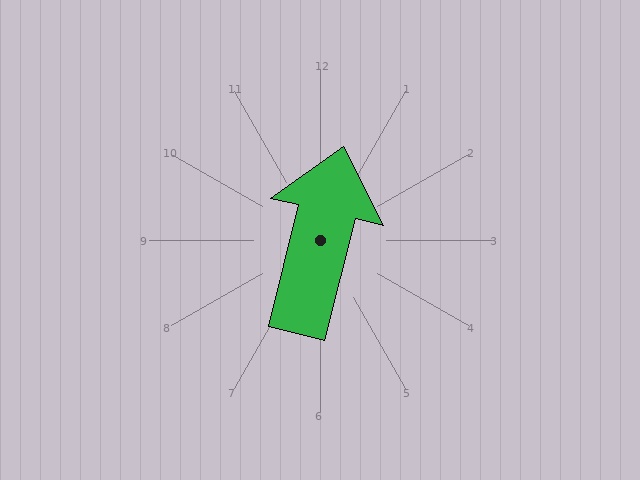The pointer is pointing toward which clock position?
Roughly 12 o'clock.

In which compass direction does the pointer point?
North.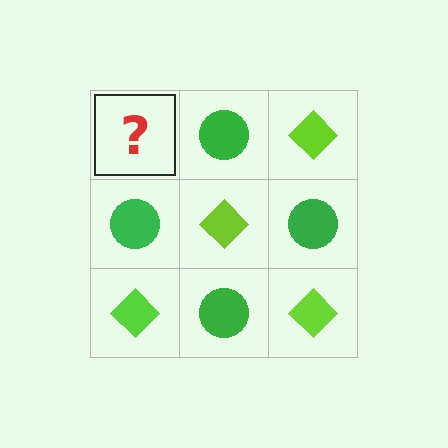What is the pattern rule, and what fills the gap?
The rule is that it alternates lime diamond and green circle in a checkerboard pattern. The gap should be filled with a lime diamond.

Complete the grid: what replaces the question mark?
The question mark should be replaced with a lime diamond.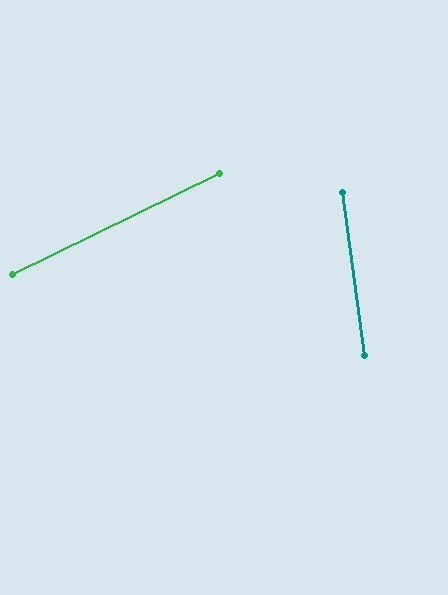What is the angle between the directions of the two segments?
Approximately 72 degrees.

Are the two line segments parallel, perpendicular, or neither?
Neither parallel nor perpendicular — they differ by about 72°.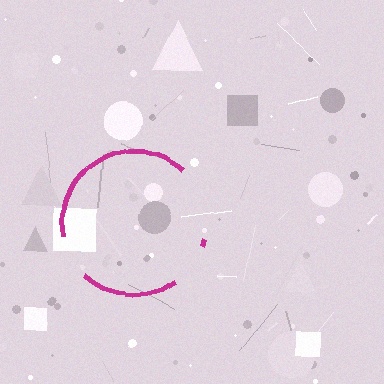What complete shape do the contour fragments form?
The contour fragments form a circle.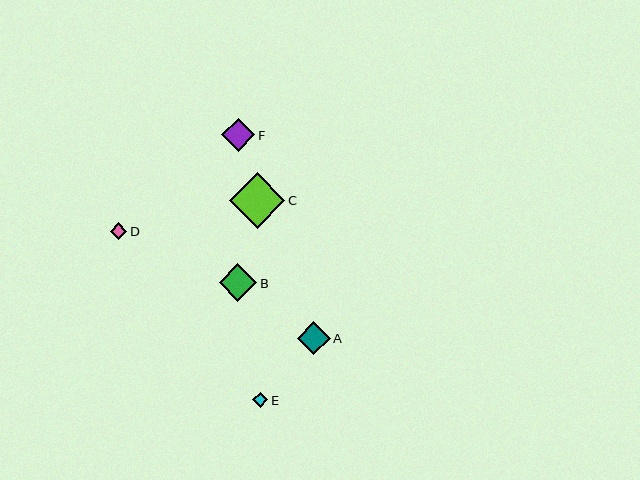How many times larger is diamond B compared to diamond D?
Diamond B is approximately 2.3 times the size of diamond D.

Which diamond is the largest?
Diamond C is the largest with a size of approximately 56 pixels.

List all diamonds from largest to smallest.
From largest to smallest: C, B, F, A, D, E.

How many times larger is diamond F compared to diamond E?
Diamond F is approximately 2.2 times the size of diamond E.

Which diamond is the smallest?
Diamond E is the smallest with a size of approximately 15 pixels.